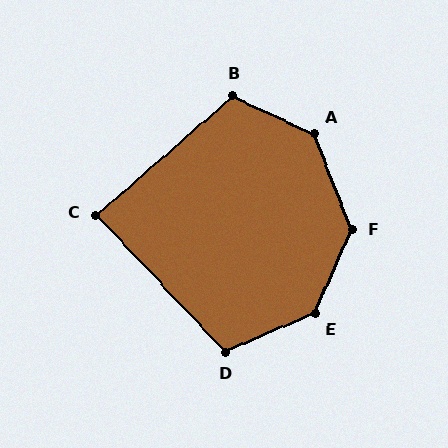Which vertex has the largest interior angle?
E, at approximately 136 degrees.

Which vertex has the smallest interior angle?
C, at approximately 88 degrees.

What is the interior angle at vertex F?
Approximately 135 degrees (obtuse).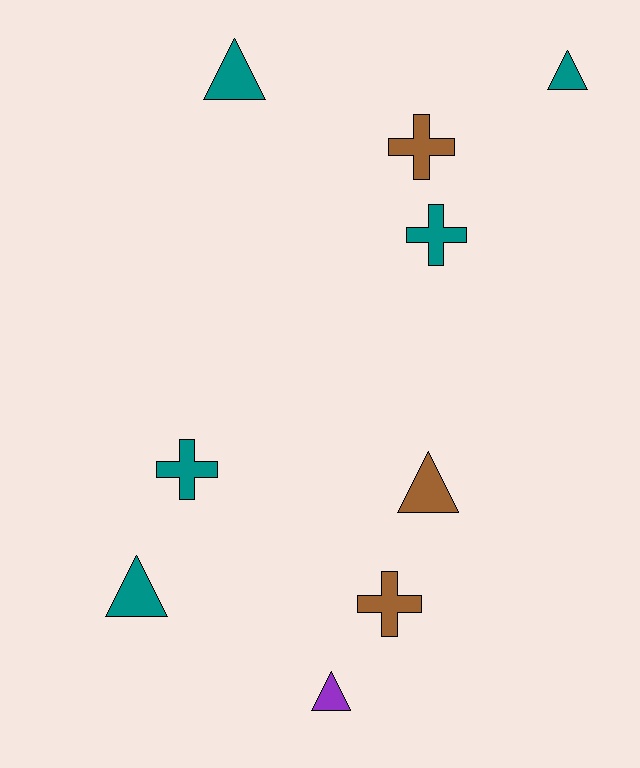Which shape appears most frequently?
Triangle, with 5 objects.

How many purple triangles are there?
There is 1 purple triangle.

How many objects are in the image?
There are 9 objects.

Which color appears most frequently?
Teal, with 5 objects.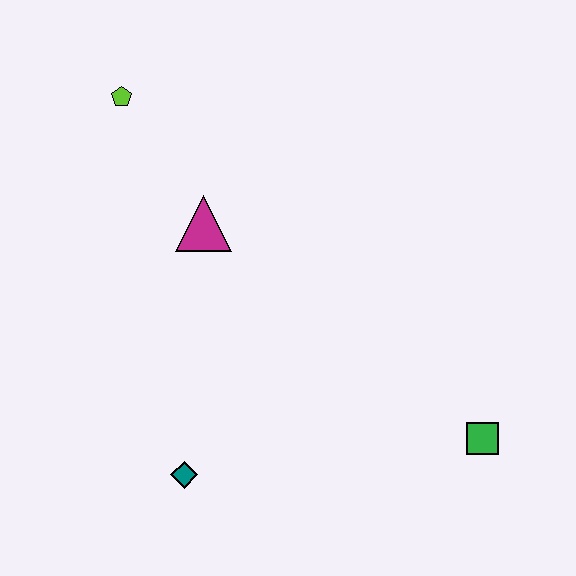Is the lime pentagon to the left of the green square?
Yes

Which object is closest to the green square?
The teal diamond is closest to the green square.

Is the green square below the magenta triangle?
Yes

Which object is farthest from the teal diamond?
The lime pentagon is farthest from the teal diamond.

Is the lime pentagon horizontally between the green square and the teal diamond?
No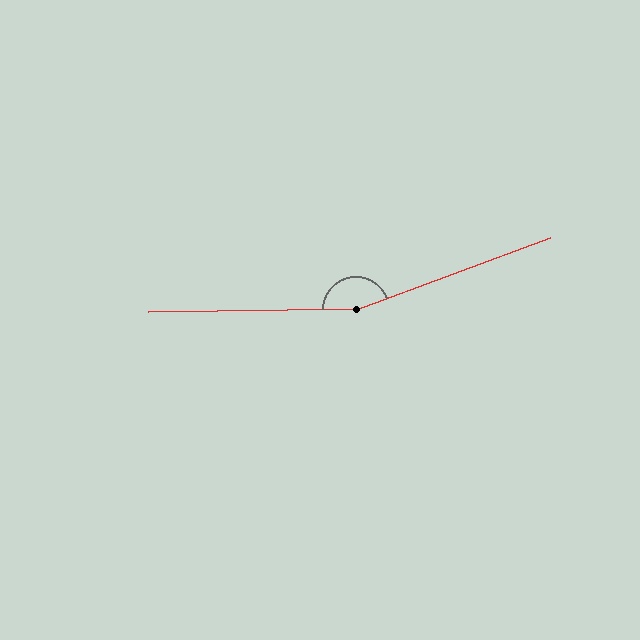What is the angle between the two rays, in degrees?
Approximately 160 degrees.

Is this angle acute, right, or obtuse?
It is obtuse.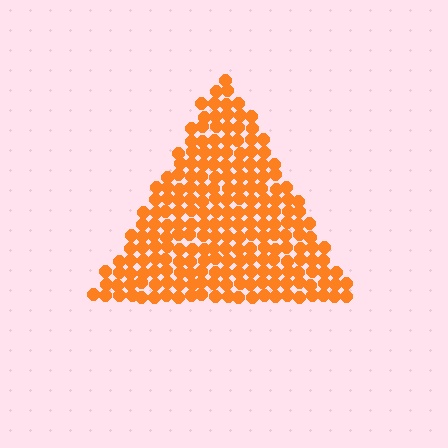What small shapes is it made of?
It is made of small circles.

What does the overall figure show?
The overall figure shows a triangle.